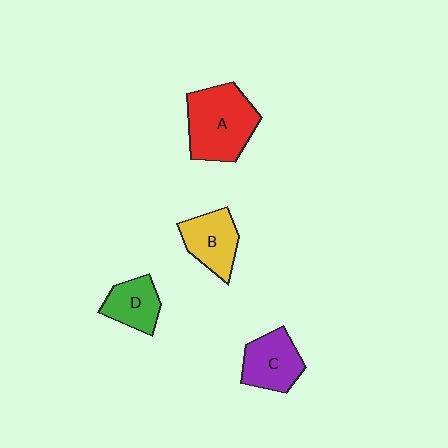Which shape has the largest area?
Shape A (red).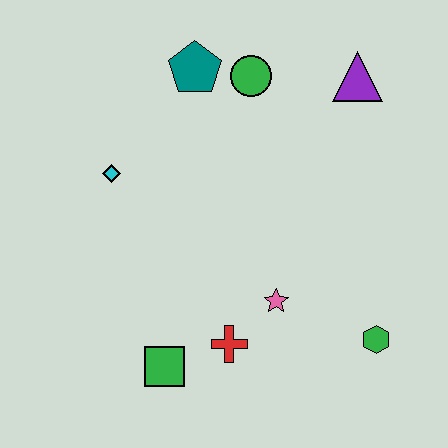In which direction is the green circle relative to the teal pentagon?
The green circle is to the right of the teal pentagon.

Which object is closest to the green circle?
The teal pentagon is closest to the green circle.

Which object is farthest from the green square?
The purple triangle is farthest from the green square.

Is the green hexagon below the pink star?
Yes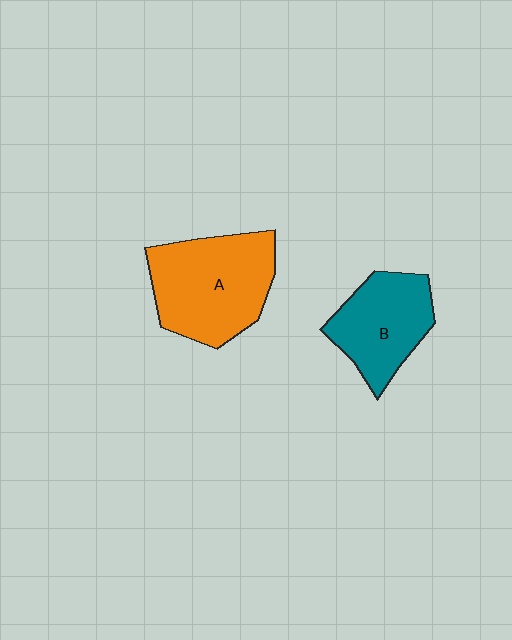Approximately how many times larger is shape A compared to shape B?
Approximately 1.4 times.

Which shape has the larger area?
Shape A (orange).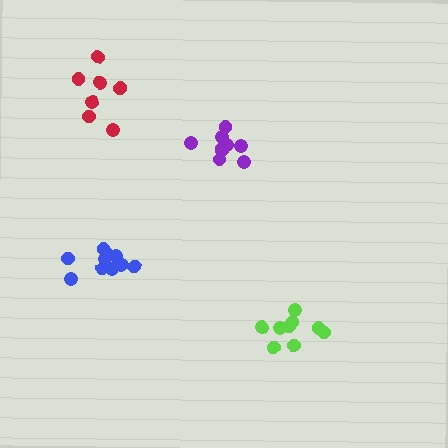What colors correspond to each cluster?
The clusters are colored: blue, red, lime, purple.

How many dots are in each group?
Group 1: 10 dots, Group 2: 8 dots, Group 3: 9 dots, Group 4: 9 dots (36 total).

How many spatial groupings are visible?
There are 4 spatial groupings.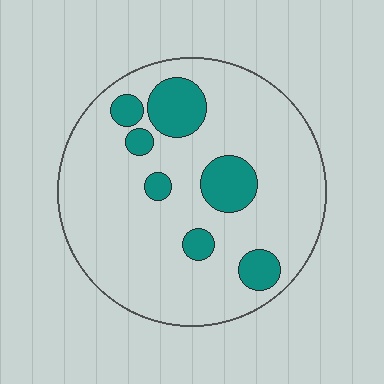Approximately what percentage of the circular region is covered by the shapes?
Approximately 15%.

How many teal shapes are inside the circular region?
7.